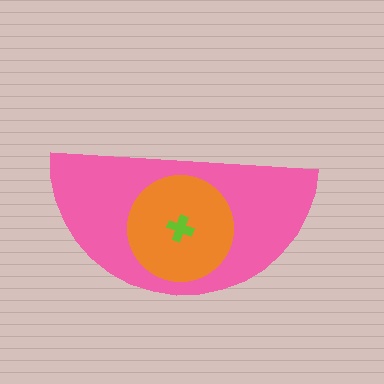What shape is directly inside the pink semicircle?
The orange circle.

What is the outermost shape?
The pink semicircle.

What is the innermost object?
The lime cross.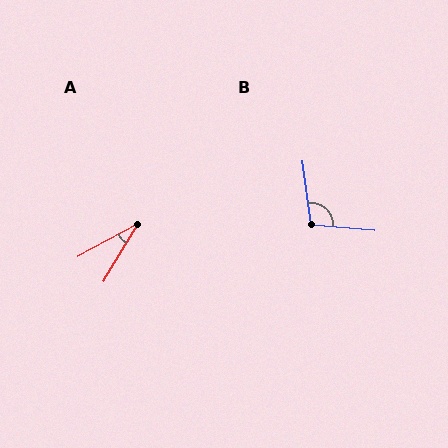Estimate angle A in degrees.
Approximately 30 degrees.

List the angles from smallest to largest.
A (30°), B (103°).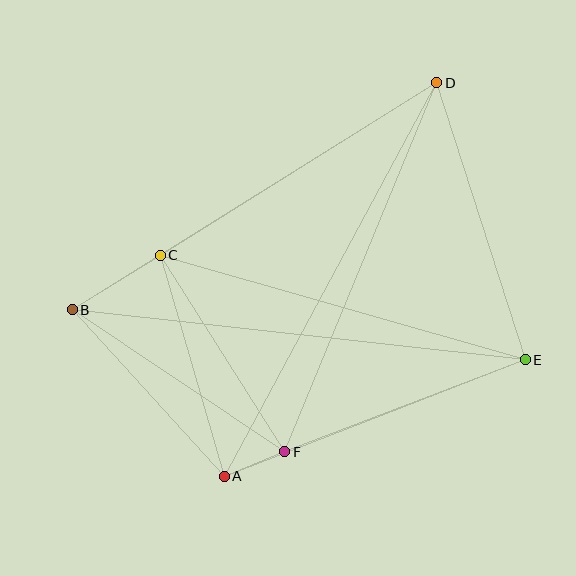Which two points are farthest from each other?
Points B and E are farthest from each other.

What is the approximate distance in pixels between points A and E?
The distance between A and E is approximately 323 pixels.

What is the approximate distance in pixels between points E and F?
The distance between E and F is approximately 257 pixels.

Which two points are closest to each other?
Points A and F are closest to each other.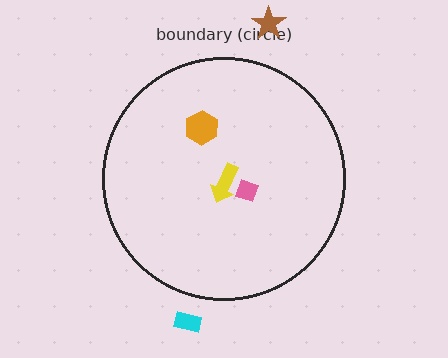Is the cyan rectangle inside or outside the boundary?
Outside.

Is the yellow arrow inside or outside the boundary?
Inside.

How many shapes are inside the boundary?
3 inside, 2 outside.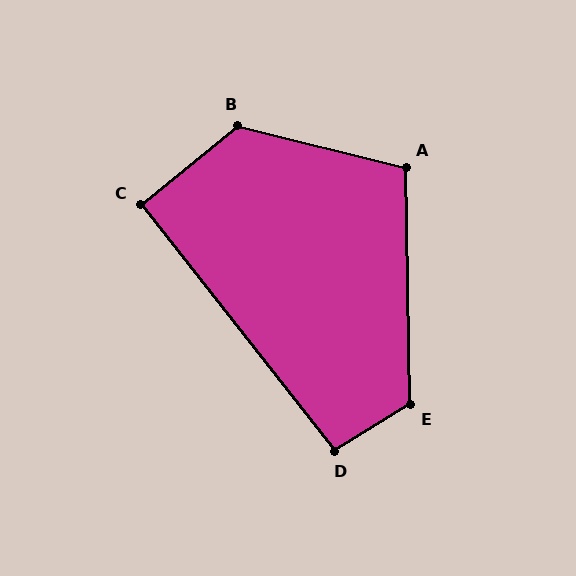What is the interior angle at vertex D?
Approximately 97 degrees (obtuse).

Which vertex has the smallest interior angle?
C, at approximately 91 degrees.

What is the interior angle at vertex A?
Approximately 105 degrees (obtuse).